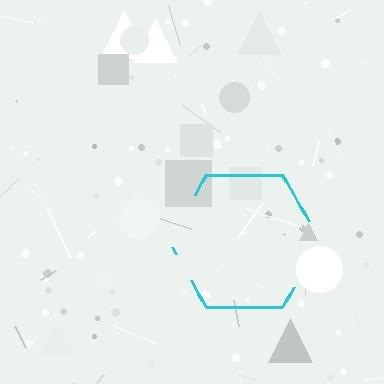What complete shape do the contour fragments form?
The contour fragments form a hexagon.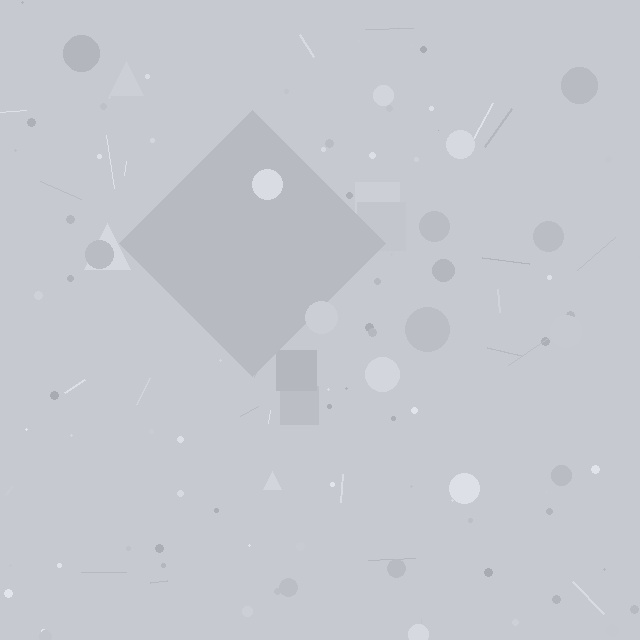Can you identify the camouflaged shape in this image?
The camouflaged shape is a diamond.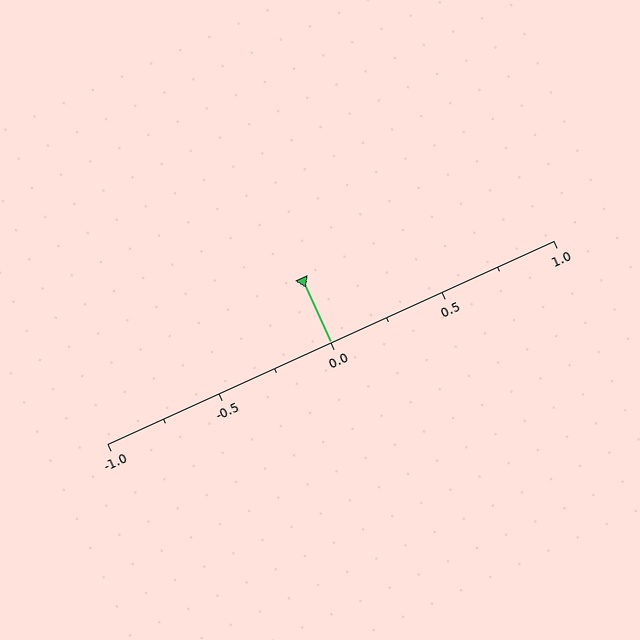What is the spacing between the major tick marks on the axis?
The major ticks are spaced 0.5 apart.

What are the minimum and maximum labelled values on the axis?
The axis runs from -1.0 to 1.0.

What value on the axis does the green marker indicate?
The marker indicates approximately 0.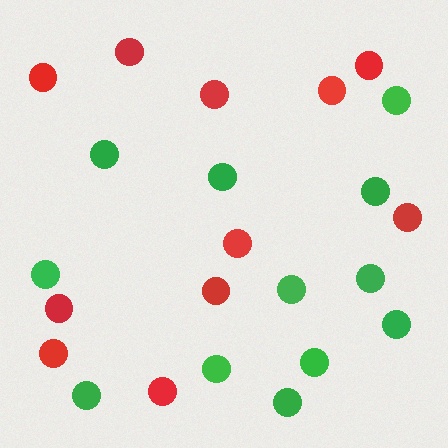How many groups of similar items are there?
There are 2 groups: one group of red circles (11) and one group of green circles (12).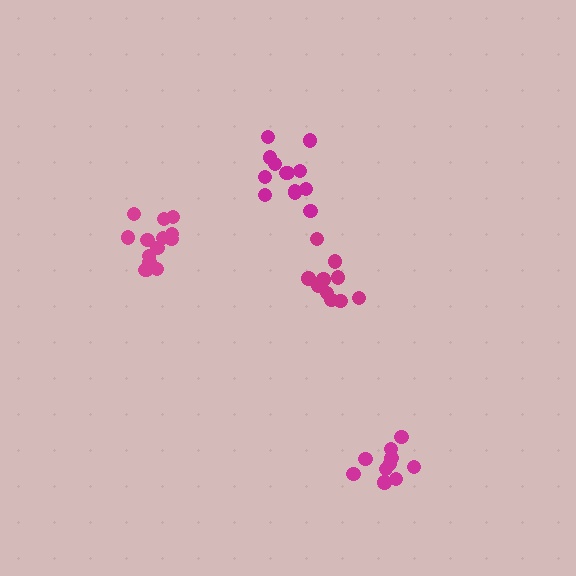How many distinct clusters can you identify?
There are 4 distinct clusters.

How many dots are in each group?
Group 1: 14 dots, Group 2: 13 dots, Group 3: 11 dots, Group 4: 10 dots (48 total).